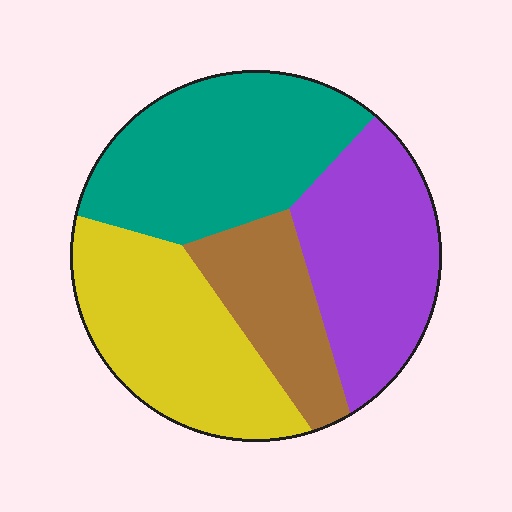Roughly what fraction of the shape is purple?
Purple takes up between a sixth and a third of the shape.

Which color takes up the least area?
Brown, at roughly 15%.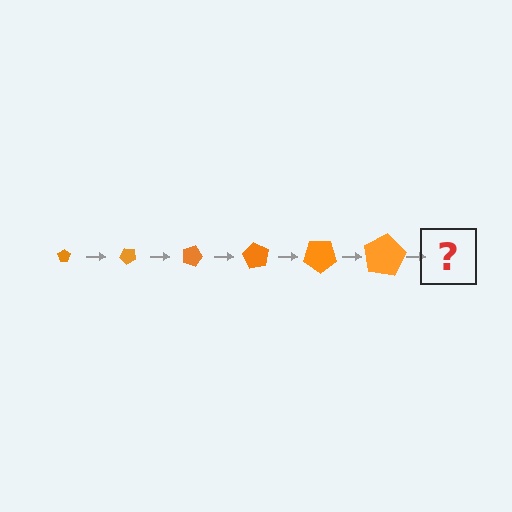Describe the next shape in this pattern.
It should be a pentagon, larger than the previous one and rotated 270 degrees from the start.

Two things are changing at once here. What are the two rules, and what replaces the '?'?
The two rules are that the pentagon grows larger each step and it rotates 45 degrees each step. The '?' should be a pentagon, larger than the previous one and rotated 270 degrees from the start.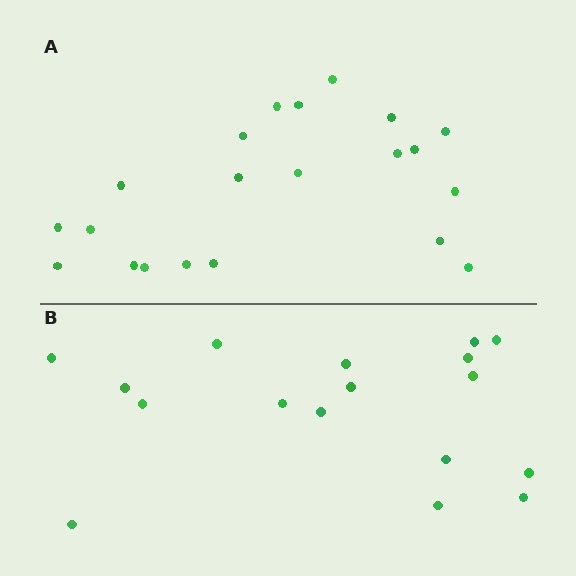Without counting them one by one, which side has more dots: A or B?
Region A (the top region) has more dots.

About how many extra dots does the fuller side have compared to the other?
Region A has about 4 more dots than region B.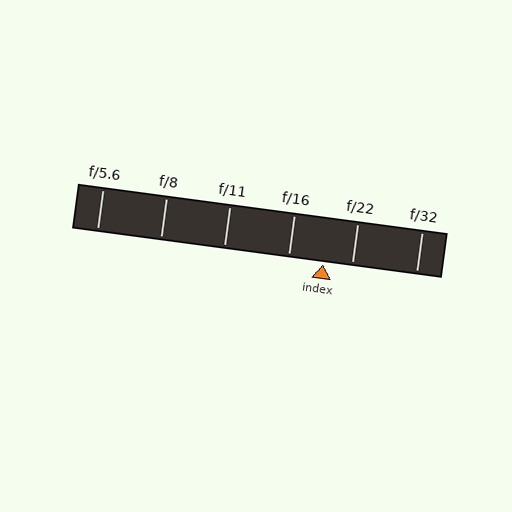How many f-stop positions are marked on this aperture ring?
There are 6 f-stop positions marked.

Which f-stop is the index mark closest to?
The index mark is closest to f/22.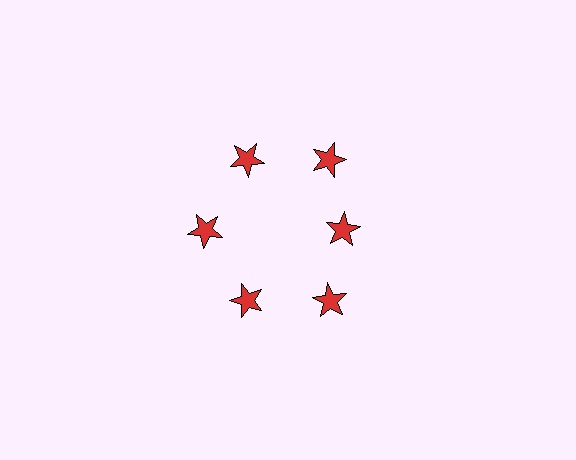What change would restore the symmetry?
The symmetry would be restored by moving it outward, back onto the ring so that all 6 stars sit at equal angles and equal distance from the center.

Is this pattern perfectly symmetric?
No. The 6 red stars are arranged in a ring, but one element near the 3 o'clock position is pulled inward toward the center, breaking the 6-fold rotational symmetry.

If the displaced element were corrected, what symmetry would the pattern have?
It would have 6-fold rotational symmetry — the pattern would map onto itself every 60 degrees.